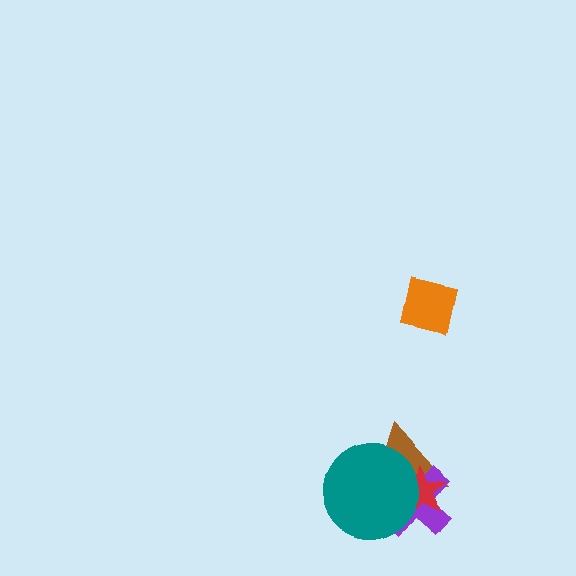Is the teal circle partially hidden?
No, no other shape covers it.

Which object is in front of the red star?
The teal circle is in front of the red star.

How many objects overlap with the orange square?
0 objects overlap with the orange square.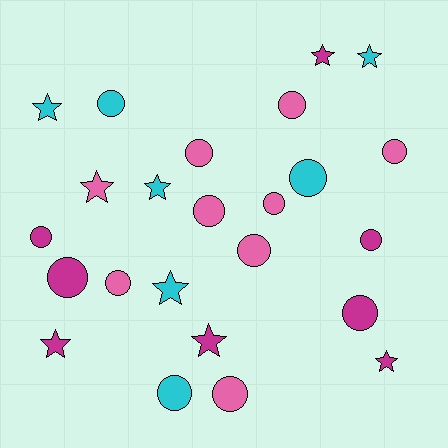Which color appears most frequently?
Pink, with 9 objects.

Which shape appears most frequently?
Circle, with 15 objects.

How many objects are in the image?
There are 24 objects.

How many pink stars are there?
There is 1 pink star.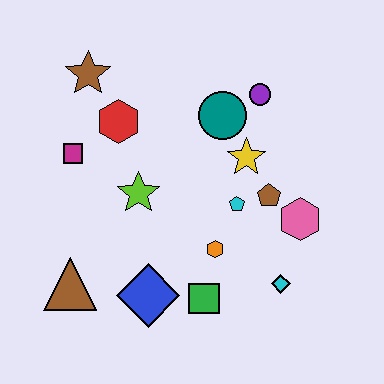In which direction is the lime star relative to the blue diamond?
The lime star is above the blue diamond.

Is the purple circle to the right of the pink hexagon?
No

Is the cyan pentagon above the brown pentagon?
No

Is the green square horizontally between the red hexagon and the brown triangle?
No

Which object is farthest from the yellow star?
The brown triangle is farthest from the yellow star.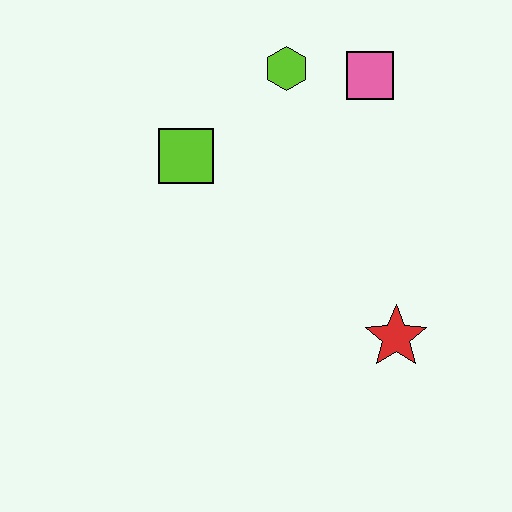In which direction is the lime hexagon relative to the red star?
The lime hexagon is above the red star.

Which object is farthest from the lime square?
The red star is farthest from the lime square.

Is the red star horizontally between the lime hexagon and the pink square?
No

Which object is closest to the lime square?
The lime hexagon is closest to the lime square.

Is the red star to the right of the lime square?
Yes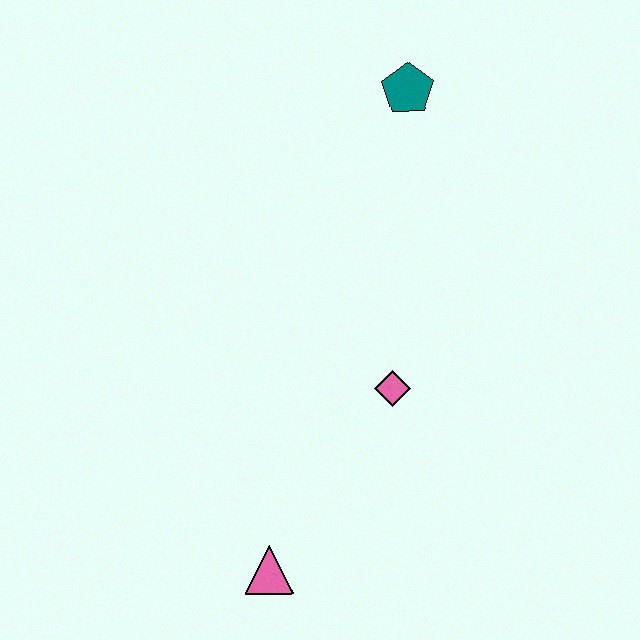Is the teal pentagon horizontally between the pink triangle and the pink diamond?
No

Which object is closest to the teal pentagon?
The pink diamond is closest to the teal pentagon.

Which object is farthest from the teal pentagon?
The pink triangle is farthest from the teal pentagon.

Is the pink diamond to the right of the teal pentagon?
No